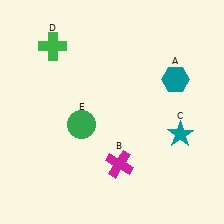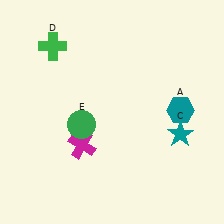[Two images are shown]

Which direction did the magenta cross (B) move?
The magenta cross (B) moved left.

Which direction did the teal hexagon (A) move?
The teal hexagon (A) moved down.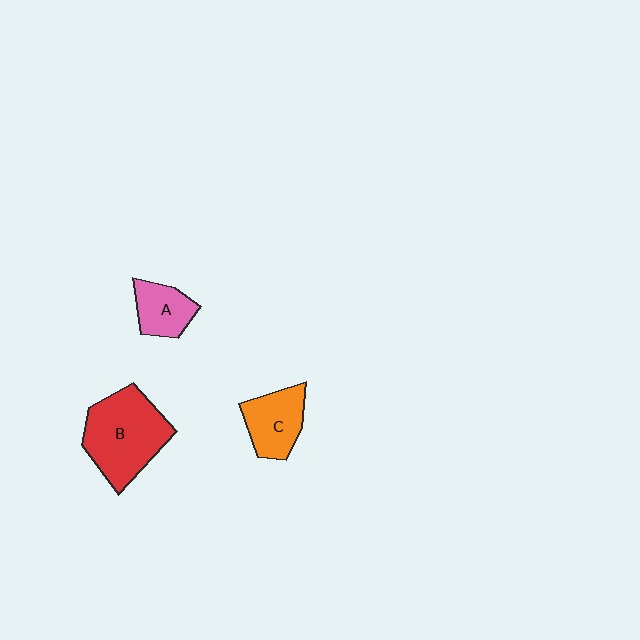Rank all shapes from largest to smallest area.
From largest to smallest: B (red), C (orange), A (pink).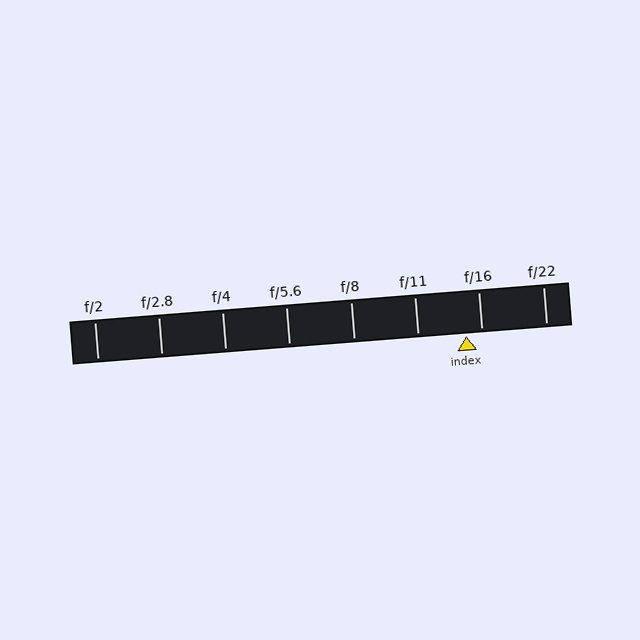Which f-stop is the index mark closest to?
The index mark is closest to f/16.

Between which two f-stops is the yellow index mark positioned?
The index mark is between f/11 and f/16.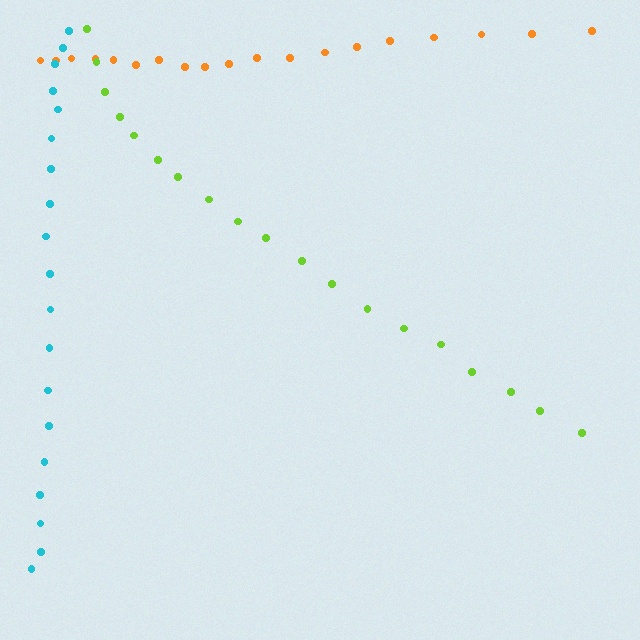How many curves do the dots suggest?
There are 3 distinct paths.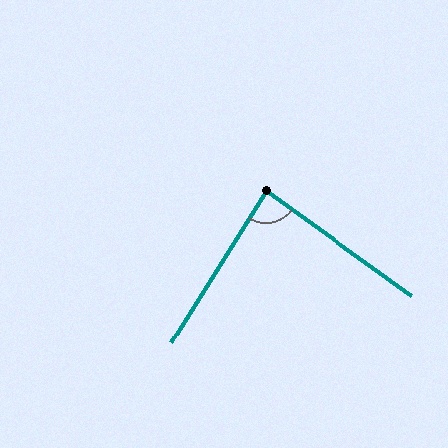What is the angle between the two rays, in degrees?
Approximately 86 degrees.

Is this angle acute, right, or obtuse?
It is approximately a right angle.